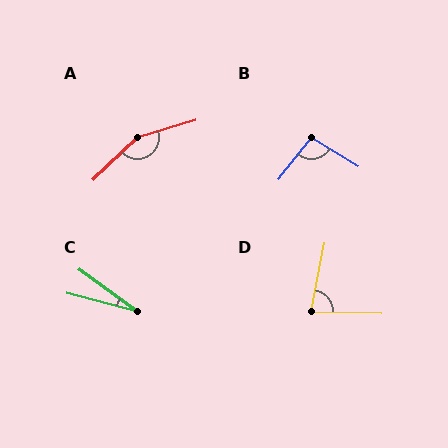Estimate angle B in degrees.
Approximately 97 degrees.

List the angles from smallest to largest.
C (21°), D (80°), B (97°), A (153°).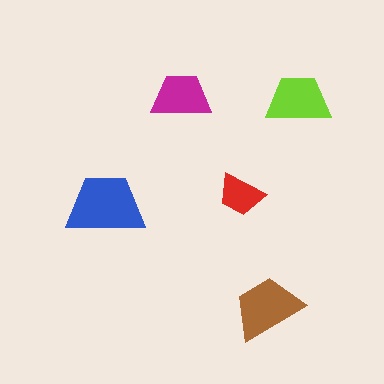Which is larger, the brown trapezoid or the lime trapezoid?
The brown one.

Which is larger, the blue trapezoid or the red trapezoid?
The blue one.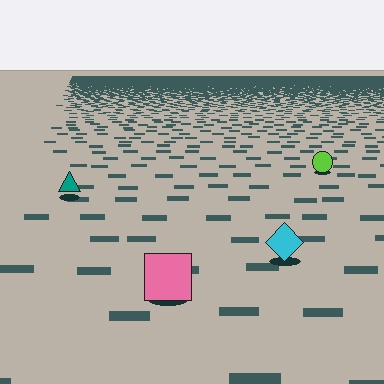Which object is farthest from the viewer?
The lime circle is farthest from the viewer. It appears smaller and the ground texture around it is denser.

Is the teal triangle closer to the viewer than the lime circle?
Yes. The teal triangle is closer — you can tell from the texture gradient: the ground texture is coarser near it.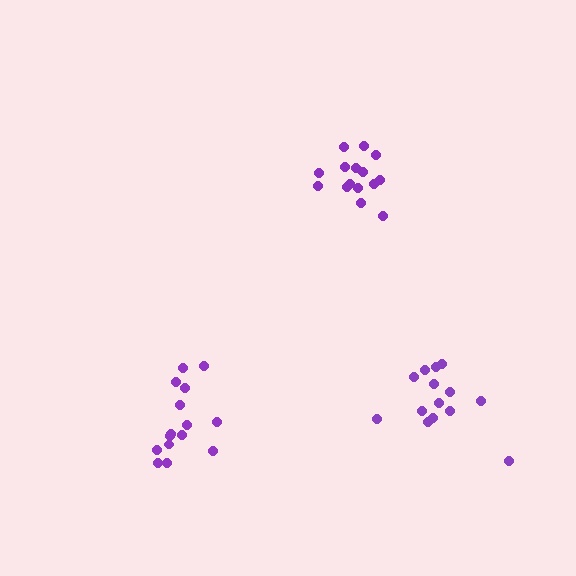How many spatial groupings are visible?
There are 3 spatial groupings.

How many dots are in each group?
Group 1: 15 dots, Group 2: 14 dots, Group 3: 15 dots (44 total).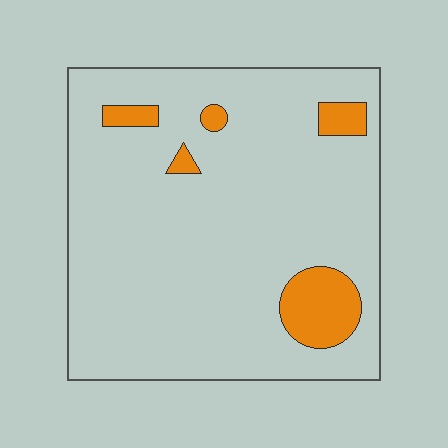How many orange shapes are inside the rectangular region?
5.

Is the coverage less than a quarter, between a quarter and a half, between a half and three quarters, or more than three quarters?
Less than a quarter.